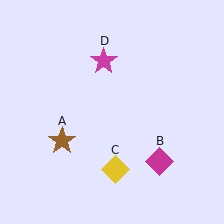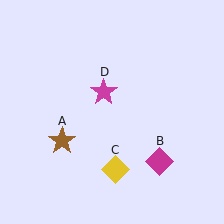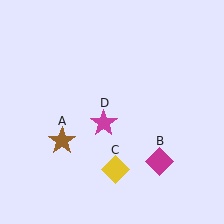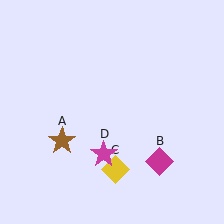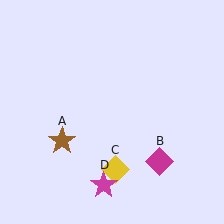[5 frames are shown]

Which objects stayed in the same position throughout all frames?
Brown star (object A) and magenta diamond (object B) and yellow diamond (object C) remained stationary.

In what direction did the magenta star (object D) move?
The magenta star (object D) moved down.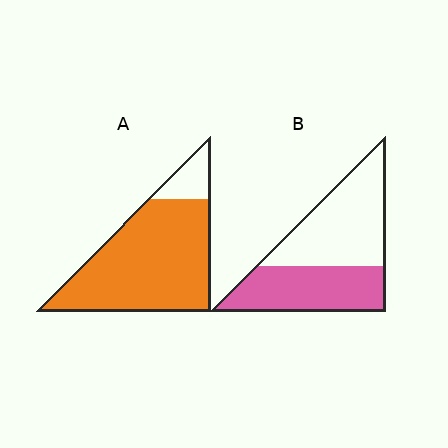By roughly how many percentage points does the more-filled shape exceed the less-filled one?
By roughly 40 percentage points (A over B).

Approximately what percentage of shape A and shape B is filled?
A is approximately 85% and B is approximately 45%.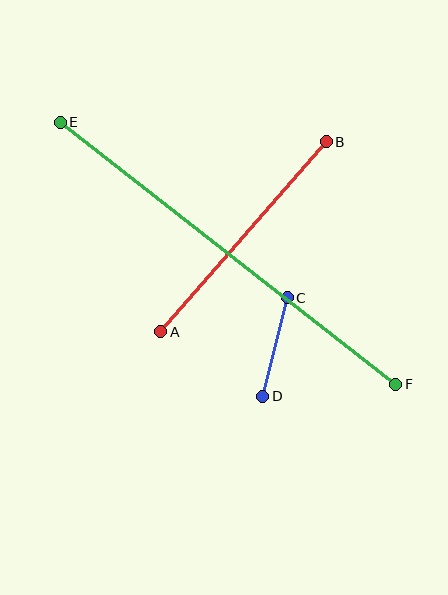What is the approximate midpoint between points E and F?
The midpoint is at approximately (228, 253) pixels.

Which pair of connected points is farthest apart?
Points E and F are farthest apart.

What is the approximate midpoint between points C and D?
The midpoint is at approximately (275, 347) pixels.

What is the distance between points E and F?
The distance is approximately 426 pixels.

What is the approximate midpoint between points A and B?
The midpoint is at approximately (244, 237) pixels.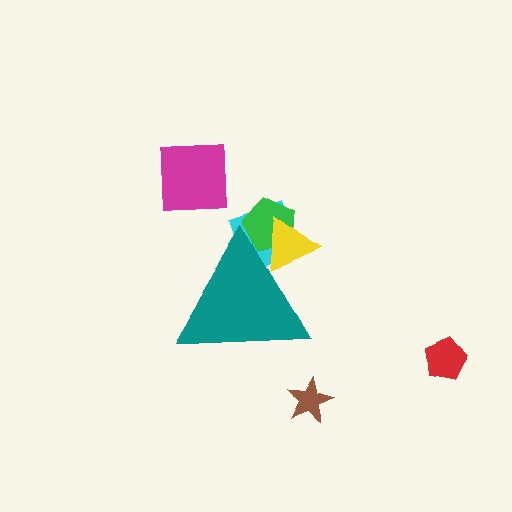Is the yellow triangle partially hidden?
Yes, the yellow triangle is partially hidden behind the teal triangle.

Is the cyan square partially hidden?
Yes, the cyan square is partially hidden behind the teal triangle.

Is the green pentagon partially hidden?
Yes, the green pentagon is partially hidden behind the teal triangle.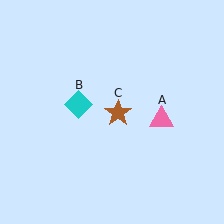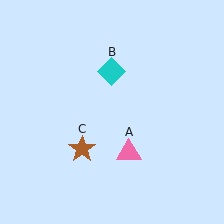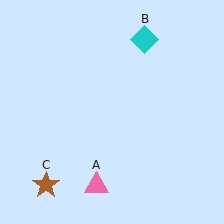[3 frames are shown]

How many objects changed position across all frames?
3 objects changed position: pink triangle (object A), cyan diamond (object B), brown star (object C).